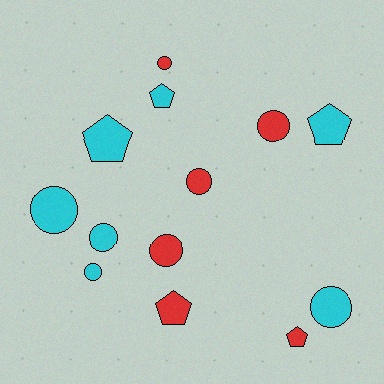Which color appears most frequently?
Cyan, with 7 objects.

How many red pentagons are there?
There are 2 red pentagons.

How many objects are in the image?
There are 13 objects.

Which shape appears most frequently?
Circle, with 8 objects.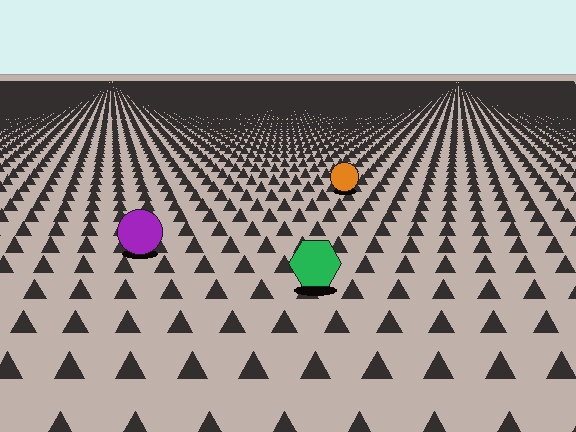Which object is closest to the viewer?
The green hexagon is closest. The texture marks near it are larger and more spread out.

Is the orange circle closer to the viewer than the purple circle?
No. The purple circle is closer — you can tell from the texture gradient: the ground texture is coarser near it.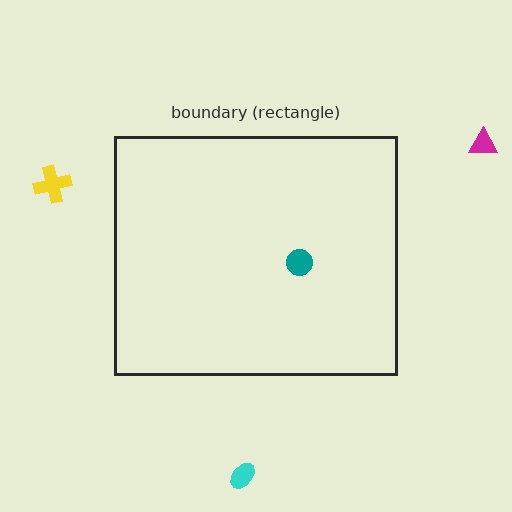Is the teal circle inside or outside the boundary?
Inside.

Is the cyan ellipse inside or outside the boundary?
Outside.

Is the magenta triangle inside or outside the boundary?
Outside.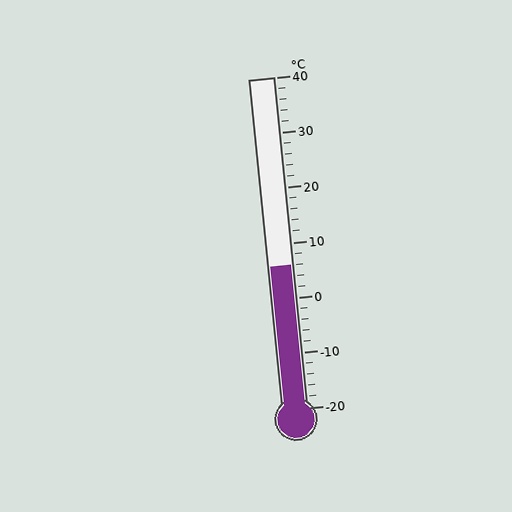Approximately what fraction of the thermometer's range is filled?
The thermometer is filled to approximately 45% of its range.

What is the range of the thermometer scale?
The thermometer scale ranges from -20°C to 40°C.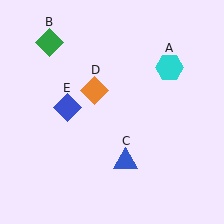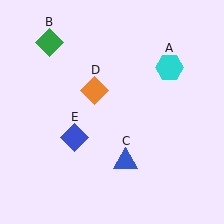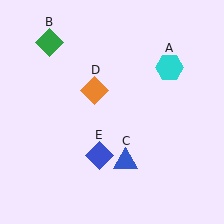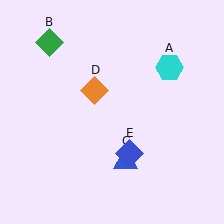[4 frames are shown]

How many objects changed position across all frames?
1 object changed position: blue diamond (object E).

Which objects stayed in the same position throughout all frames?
Cyan hexagon (object A) and green diamond (object B) and blue triangle (object C) and orange diamond (object D) remained stationary.